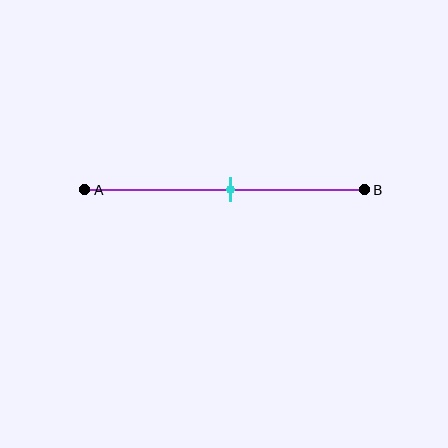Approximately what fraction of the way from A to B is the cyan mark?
The cyan mark is approximately 50% of the way from A to B.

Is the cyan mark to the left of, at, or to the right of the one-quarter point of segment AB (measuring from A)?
The cyan mark is to the right of the one-quarter point of segment AB.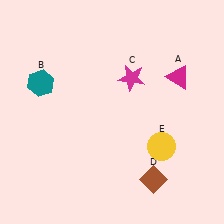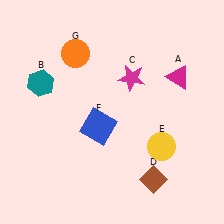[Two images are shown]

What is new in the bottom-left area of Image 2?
A blue square (F) was added in the bottom-left area of Image 2.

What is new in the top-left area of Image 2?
An orange circle (G) was added in the top-left area of Image 2.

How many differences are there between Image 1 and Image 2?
There are 2 differences between the two images.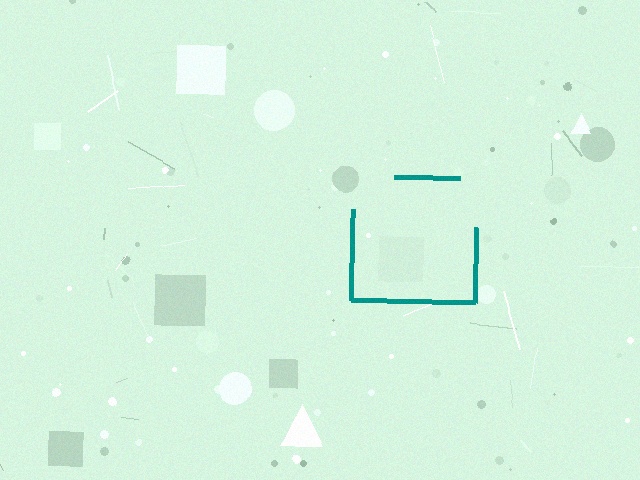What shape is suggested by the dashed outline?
The dashed outline suggests a square.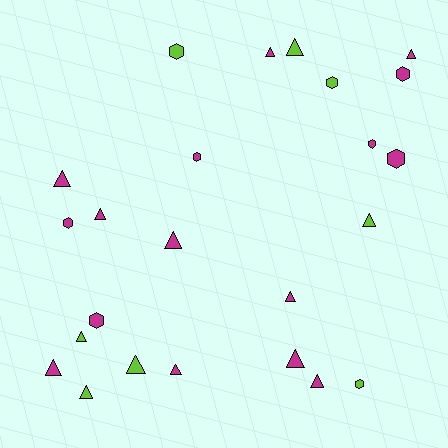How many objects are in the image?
There are 24 objects.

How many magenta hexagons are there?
There are 6 magenta hexagons.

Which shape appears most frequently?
Triangle, with 15 objects.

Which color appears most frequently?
Magenta, with 16 objects.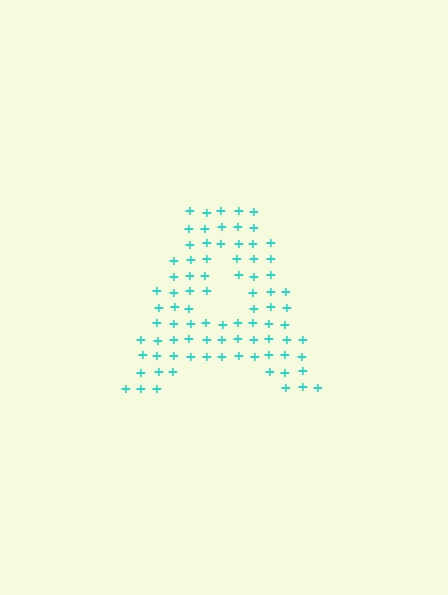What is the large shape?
The large shape is the letter A.